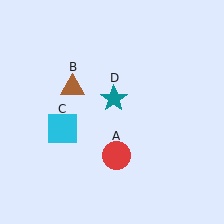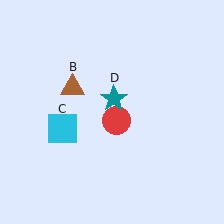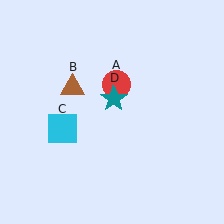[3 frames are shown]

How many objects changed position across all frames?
1 object changed position: red circle (object A).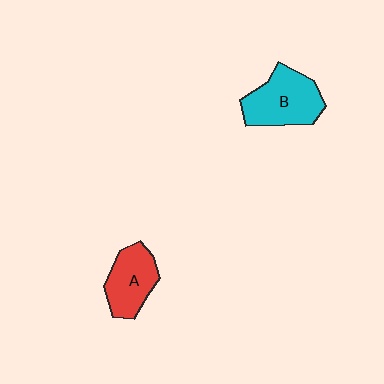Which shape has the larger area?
Shape B (cyan).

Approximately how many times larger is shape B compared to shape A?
Approximately 1.3 times.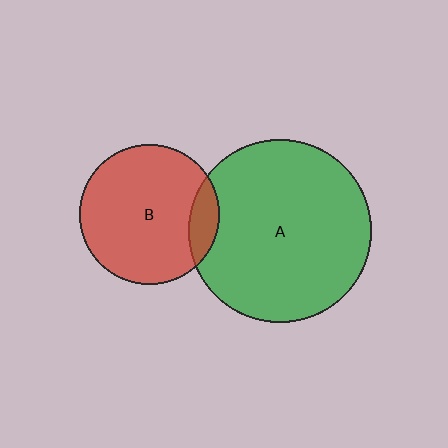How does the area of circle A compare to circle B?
Approximately 1.7 times.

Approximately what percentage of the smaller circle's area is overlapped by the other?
Approximately 10%.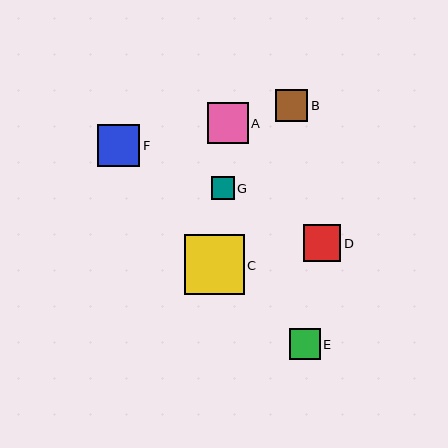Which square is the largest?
Square C is the largest with a size of approximately 60 pixels.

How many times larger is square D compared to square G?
Square D is approximately 1.6 times the size of square G.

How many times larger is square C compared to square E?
Square C is approximately 1.9 times the size of square E.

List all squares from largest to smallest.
From largest to smallest: C, F, A, D, B, E, G.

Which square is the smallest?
Square G is the smallest with a size of approximately 23 pixels.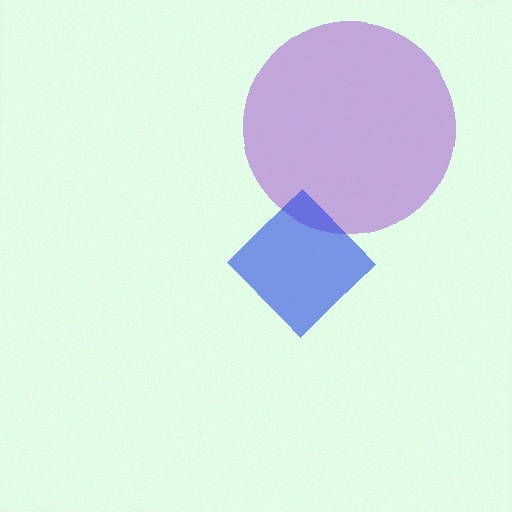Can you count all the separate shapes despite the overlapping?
Yes, there are 2 separate shapes.